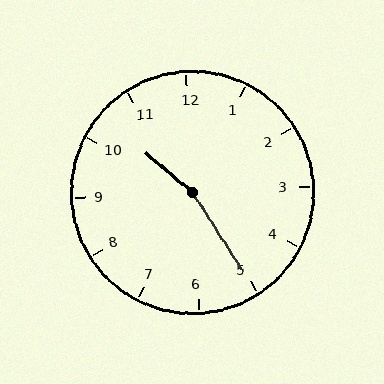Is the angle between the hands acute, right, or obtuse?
It is obtuse.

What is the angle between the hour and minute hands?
Approximately 162 degrees.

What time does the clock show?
10:25.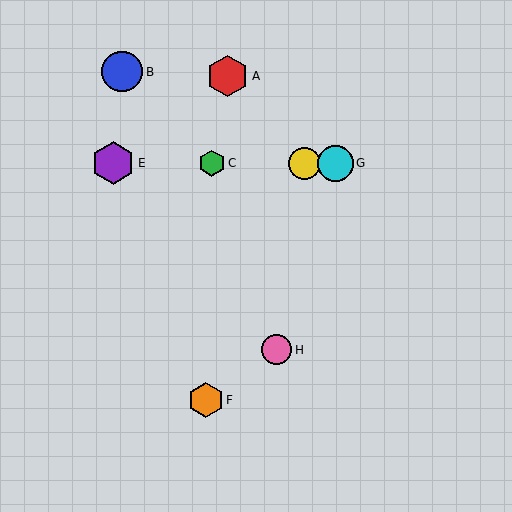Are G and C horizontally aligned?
Yes, both are at y≈163.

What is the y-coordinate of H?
Object H is at y≈350.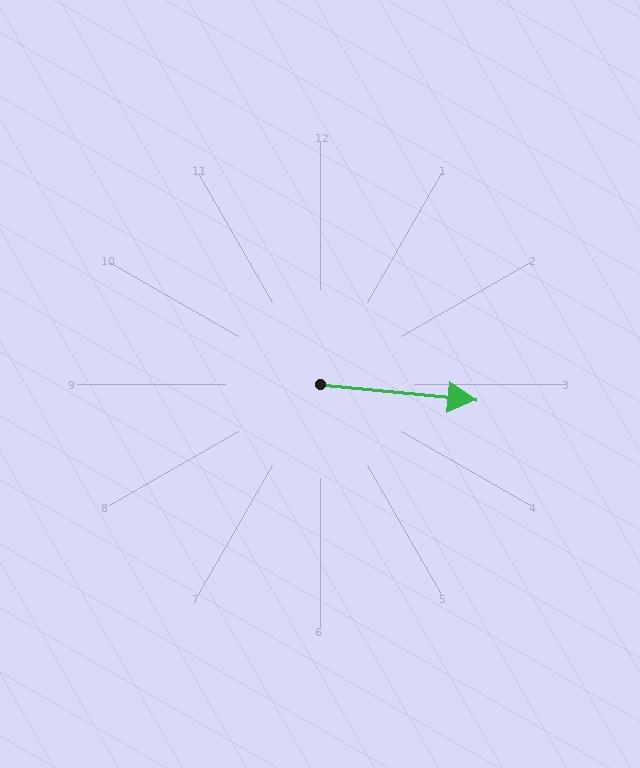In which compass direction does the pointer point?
East.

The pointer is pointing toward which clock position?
Roughly 3 o'clock.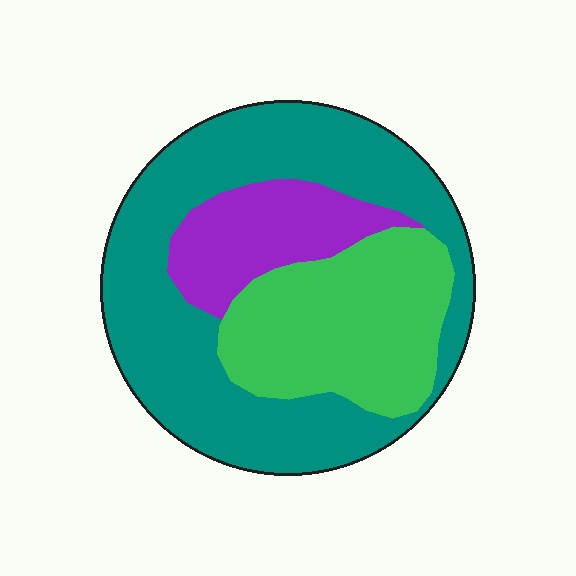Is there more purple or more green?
Green.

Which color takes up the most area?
Teal, at roughly 55%.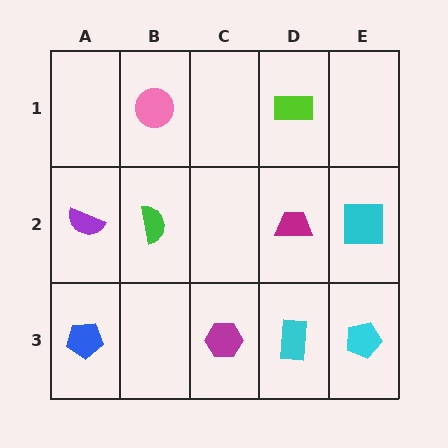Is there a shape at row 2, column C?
No, that cell is empty.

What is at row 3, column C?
A magenta hexagon.